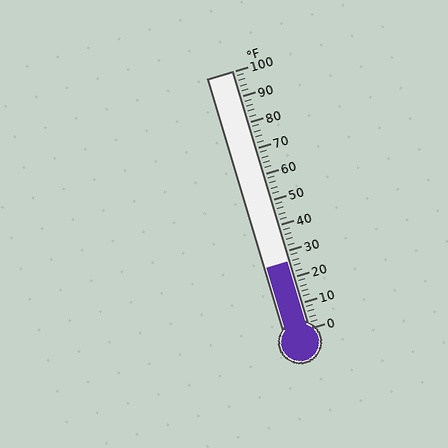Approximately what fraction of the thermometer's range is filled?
The thermometer is filled to approximately 25% of its range.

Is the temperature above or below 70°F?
The temperature is below 70°F.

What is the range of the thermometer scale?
The thermometer scale ranges from 0°F to 100°F.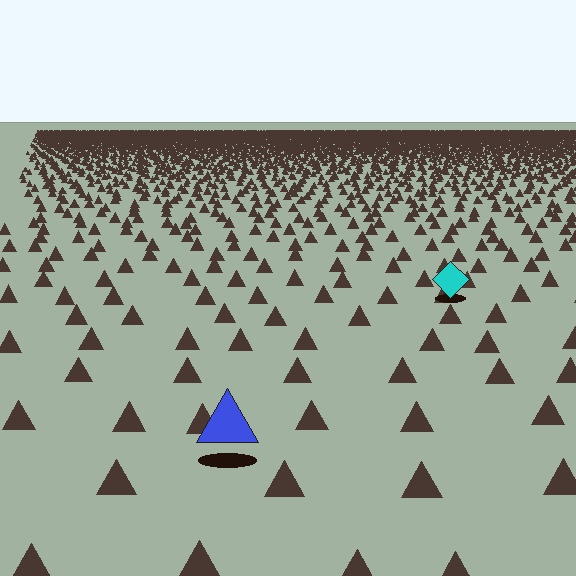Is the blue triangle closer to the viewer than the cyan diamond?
Yes. The blue triangle is closer — you can tell from the texture gradient: the ground texture is coarser near it.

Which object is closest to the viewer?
The blue triangle is closest. The texture marks near it are larger and more spread out.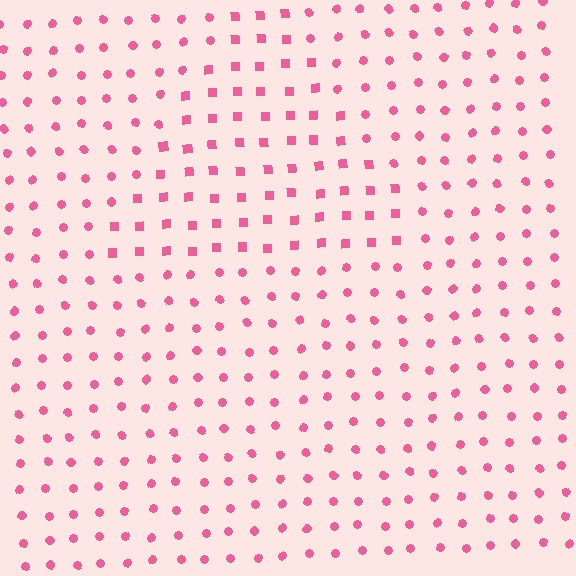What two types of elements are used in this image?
The image uses squares inside the triangle region and circles outside it.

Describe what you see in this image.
The image is filled with small pink elements arranged in a uniform grid. A triangle-shaped region contains squares, while the surrounding area contains circles. The boundary is defined purely by the change in element shape.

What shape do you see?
I see a triangle.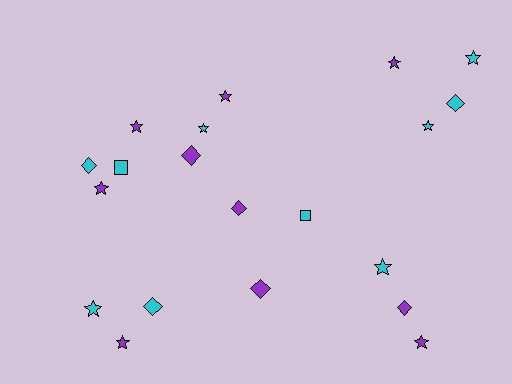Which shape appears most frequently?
Star, with 11 objects.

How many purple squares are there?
There are no purple squares.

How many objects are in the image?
There are 20 objects.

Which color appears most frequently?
Cyan, with 10 objects.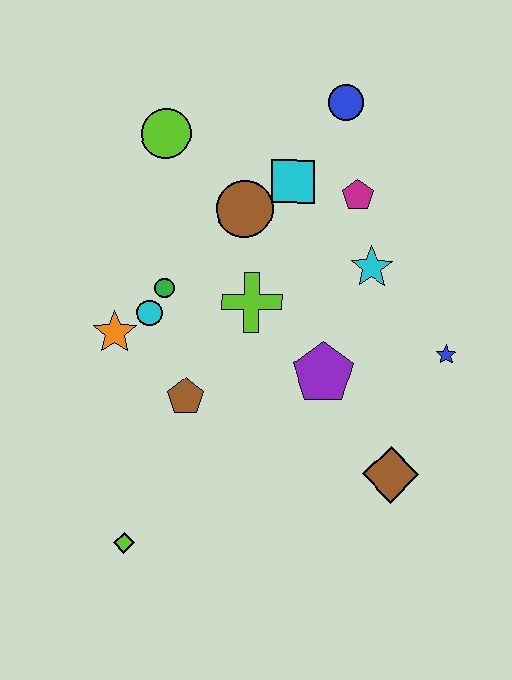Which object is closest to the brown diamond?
The purple pentagon is closest to the brown diamond.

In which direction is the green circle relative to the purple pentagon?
The green circle is to the left of the purple pentagon.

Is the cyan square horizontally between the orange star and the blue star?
Yes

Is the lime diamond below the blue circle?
Yes